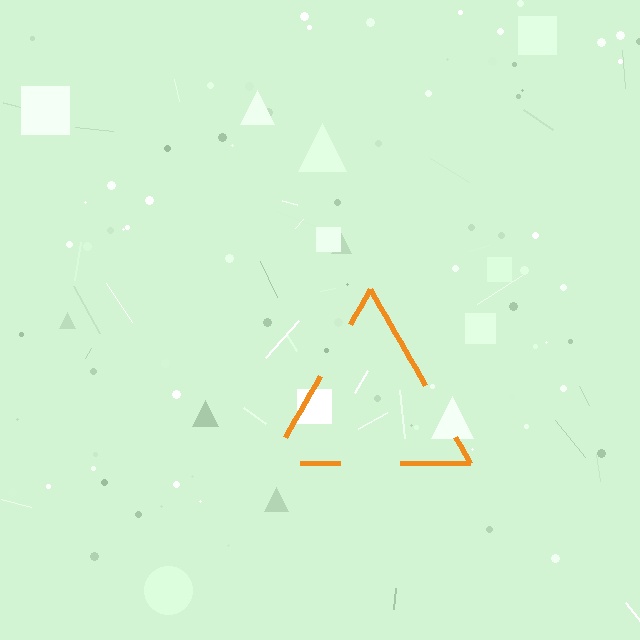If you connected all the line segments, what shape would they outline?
They would outline a triangle.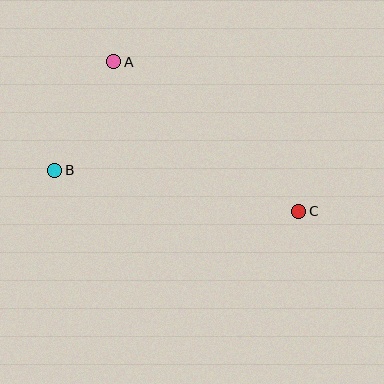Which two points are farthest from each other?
Points B and C are farthest from each other.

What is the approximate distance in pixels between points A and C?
The distance between A and C is approximately 238 pixels.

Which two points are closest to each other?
Points A and B are closest to each other.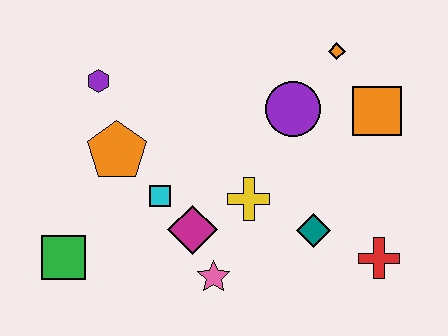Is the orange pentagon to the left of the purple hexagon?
No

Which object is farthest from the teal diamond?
The purple hexagon is farthest from the teal diamond.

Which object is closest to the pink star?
The magenta diamond is closest to the pink star.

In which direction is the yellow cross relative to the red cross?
The yellow cross is to the left of the red cross.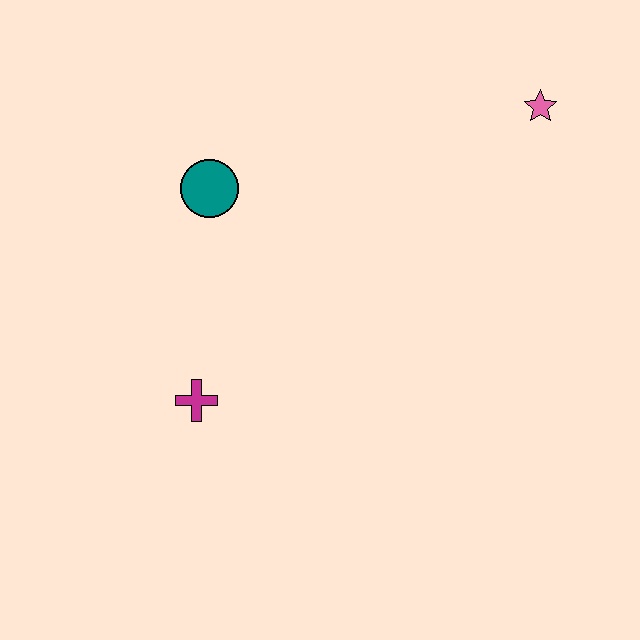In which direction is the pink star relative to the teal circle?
The pink star is to the right of the teal circle.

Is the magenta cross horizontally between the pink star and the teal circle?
No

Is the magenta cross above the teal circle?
No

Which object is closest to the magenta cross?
The teal circle is closest to the magenta cross.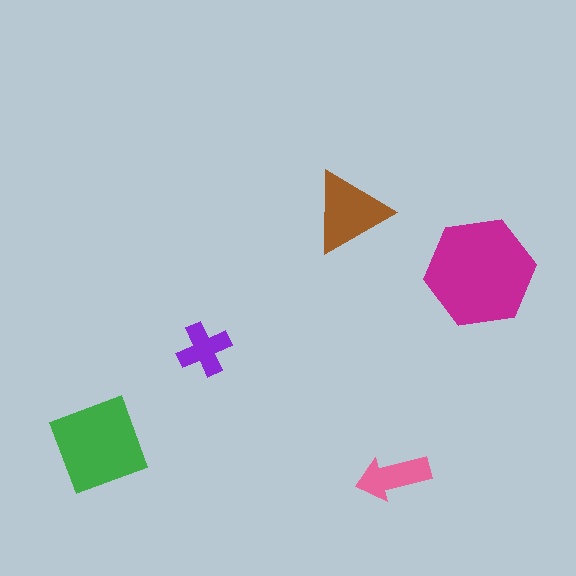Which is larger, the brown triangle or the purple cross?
The brown triangle.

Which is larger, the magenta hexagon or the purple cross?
The magenta hexagon.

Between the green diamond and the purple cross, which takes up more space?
The green diamond.